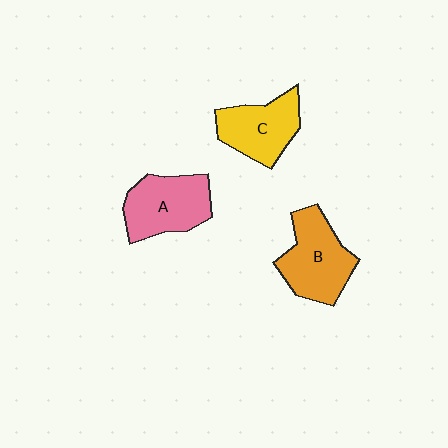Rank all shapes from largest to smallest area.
From largest to smallest: B (orange), A (pink), C (yellow).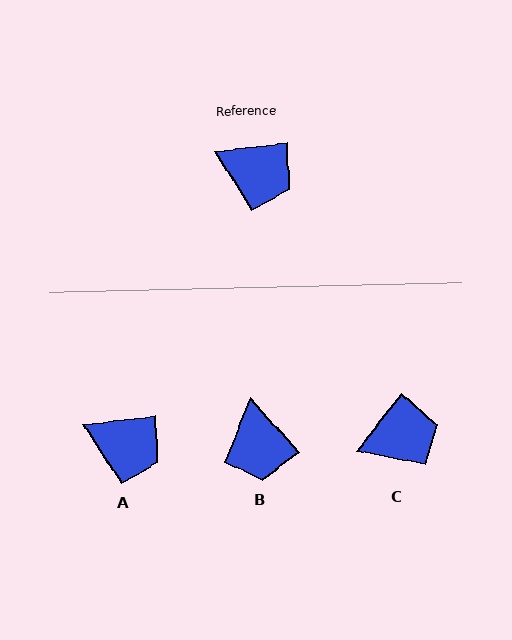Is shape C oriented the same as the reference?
No, it is off by about 46 degrees.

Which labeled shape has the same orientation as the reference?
A.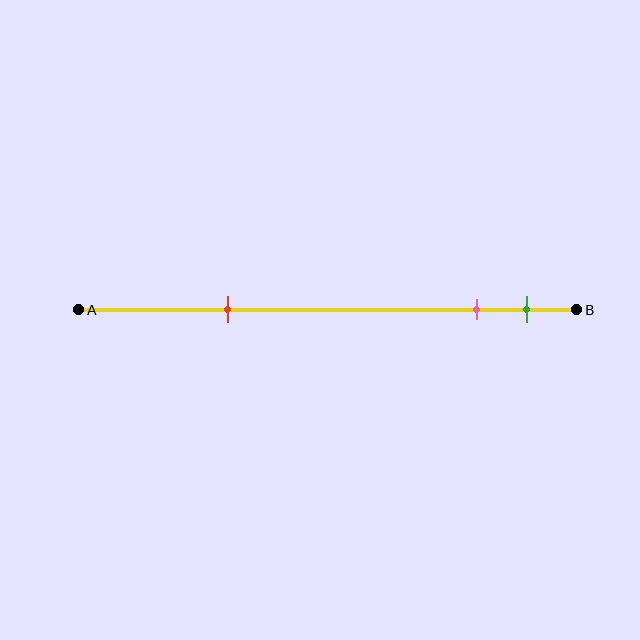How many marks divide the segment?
There are 3 marks dividing the segment.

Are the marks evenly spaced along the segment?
No, the marks are not evenly spaced.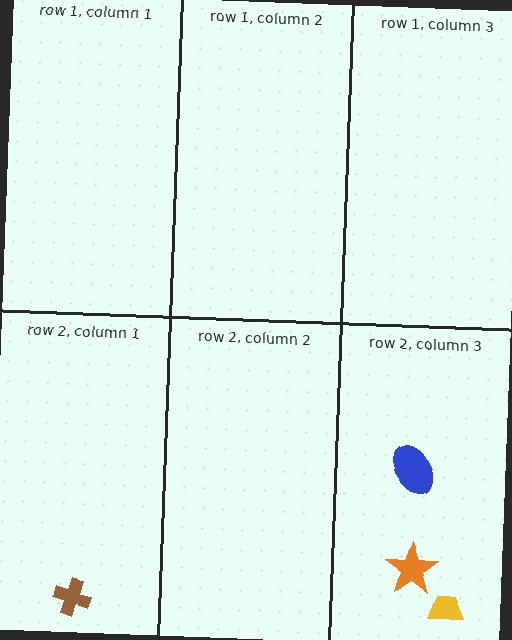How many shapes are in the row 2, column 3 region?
3.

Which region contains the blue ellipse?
The row 2, column 3 region.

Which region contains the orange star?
The row 2, column 3 region.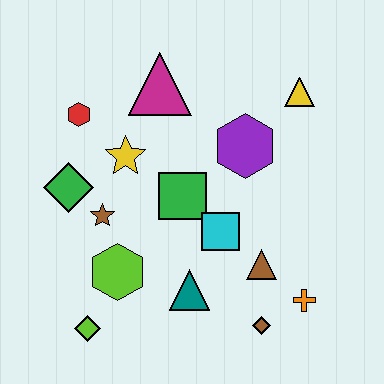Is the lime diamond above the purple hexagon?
No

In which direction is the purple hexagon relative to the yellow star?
The purple hexagon is to the right of the yellow star.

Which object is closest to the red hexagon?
The yellow star is closest to the red hexagon.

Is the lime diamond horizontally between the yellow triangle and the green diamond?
Yes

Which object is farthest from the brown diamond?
The red hexagon is farthest from the brown diamond.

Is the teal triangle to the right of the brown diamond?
No